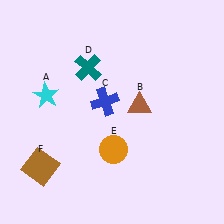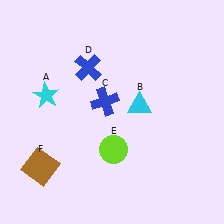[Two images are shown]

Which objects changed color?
B changed from brown to cyan. D changed from teal to blue. E changed from orange to lime.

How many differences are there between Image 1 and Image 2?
There are 3 differences between the two images.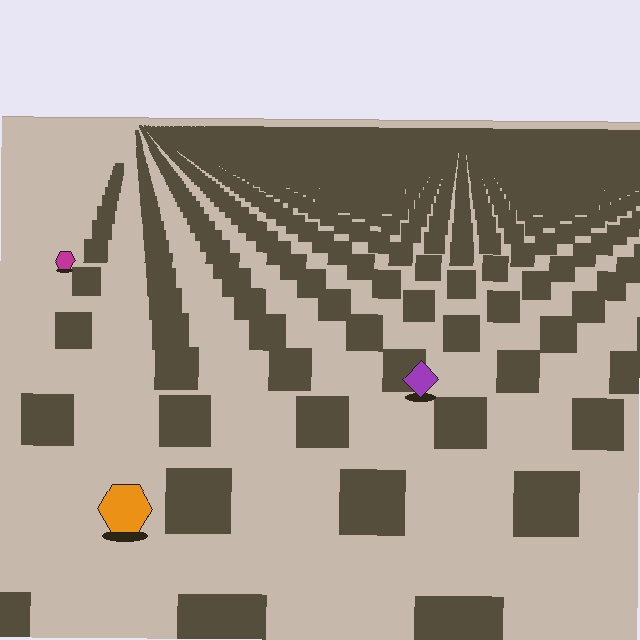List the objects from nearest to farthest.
From nearest to farthest: the orange hexagon, the purple diamond, the magenta hexagon.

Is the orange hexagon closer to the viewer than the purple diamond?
Yes. The orange hexagon is closer — you can tell from the texture gradient: the ground texture is coarser near it.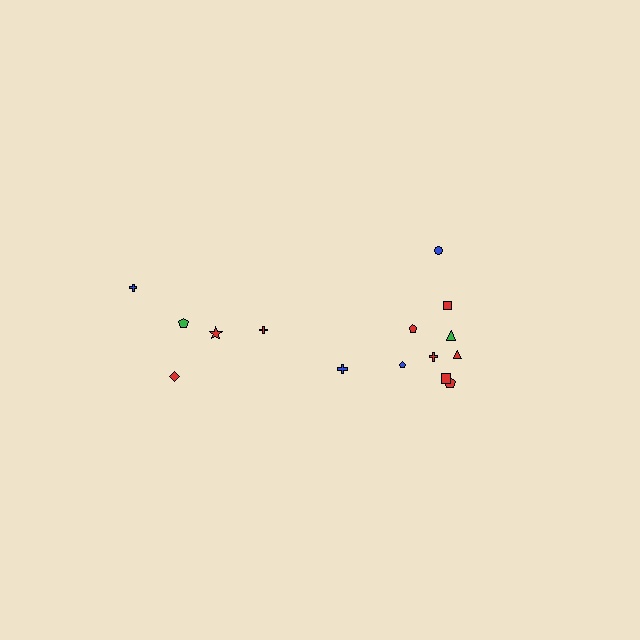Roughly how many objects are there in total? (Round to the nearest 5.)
Roughly 15 objects in total.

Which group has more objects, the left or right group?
The right group.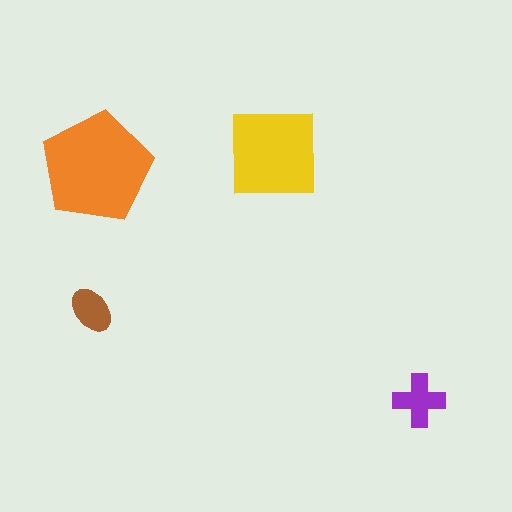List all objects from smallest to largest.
The brown ellipse, the purple cross, the yellow square, the orange pentagon.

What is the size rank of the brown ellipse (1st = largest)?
4th.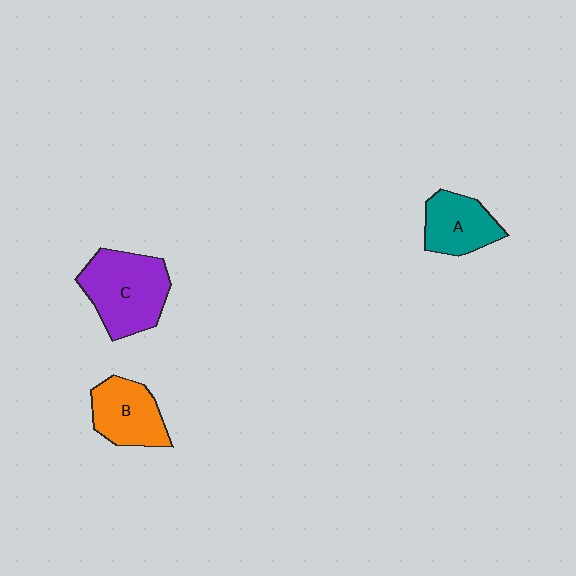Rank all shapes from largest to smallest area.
From largest to smallest: C (purple), B (orange), A (teal).